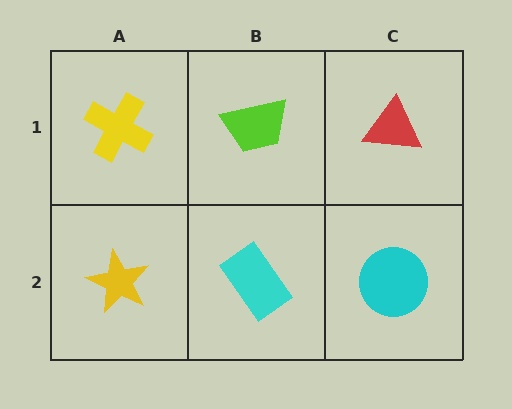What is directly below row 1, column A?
A yellow star.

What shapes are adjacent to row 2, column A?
A yellow cross (row 1, column A), a cyan rectangle (row 2, column B).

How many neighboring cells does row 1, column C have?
2.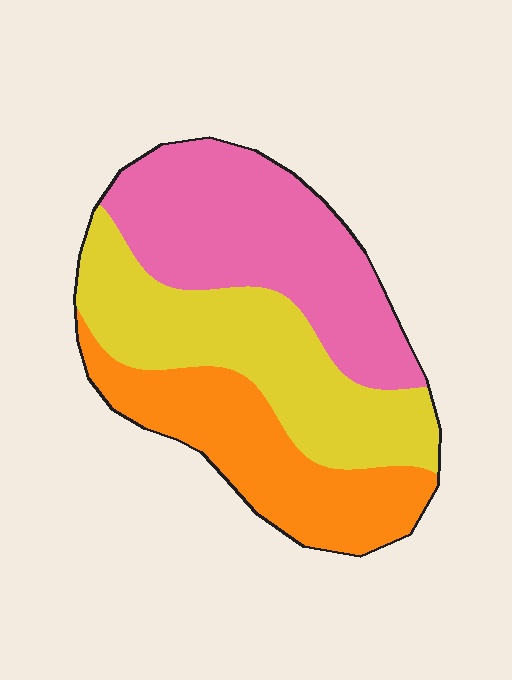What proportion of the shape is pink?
Pink takes up between a third and a half of the shape.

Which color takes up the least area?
Orange, at roughly 30%.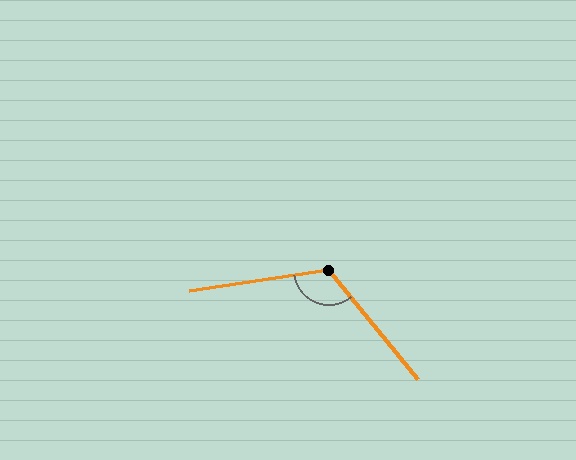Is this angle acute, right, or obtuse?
It is obtuse.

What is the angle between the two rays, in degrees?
Approximately 120 degrees.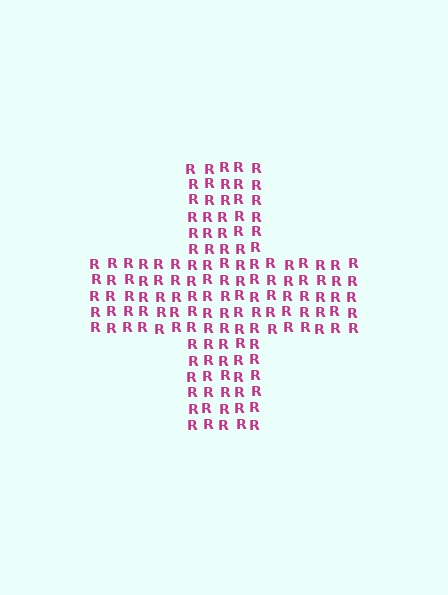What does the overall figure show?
The overall figure shows a cross.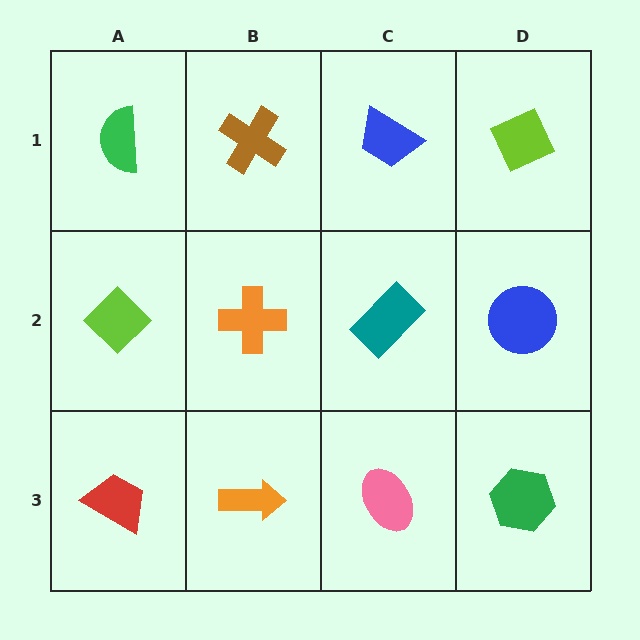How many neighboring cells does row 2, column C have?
4.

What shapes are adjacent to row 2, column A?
A green semicircle (row 1, column A), a red trapezoid (row 3, column A), an orange cross (row 2, column B).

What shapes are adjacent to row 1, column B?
An orange cross (row 2, column B), a green semicircle (row 1, column A), a blue trapezoid (row 1, column C).